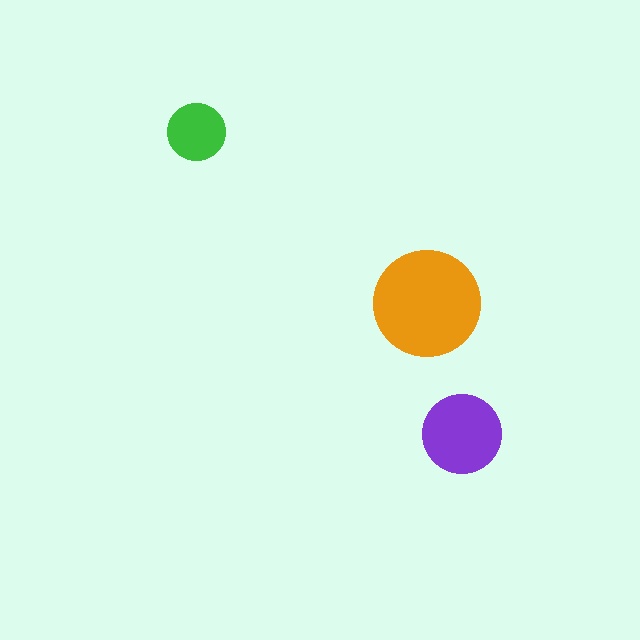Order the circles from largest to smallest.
the orange one, the purple one, the green one.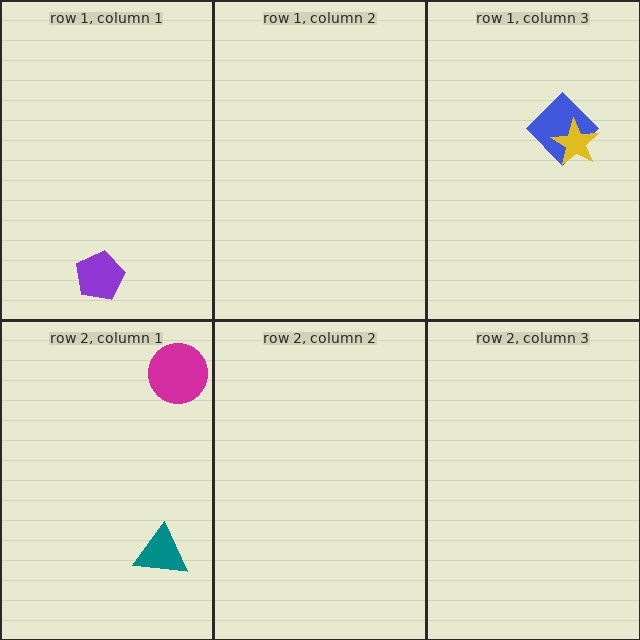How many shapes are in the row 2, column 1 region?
2.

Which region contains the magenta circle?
The row 2, column 1 region.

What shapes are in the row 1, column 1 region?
The purple pentagon.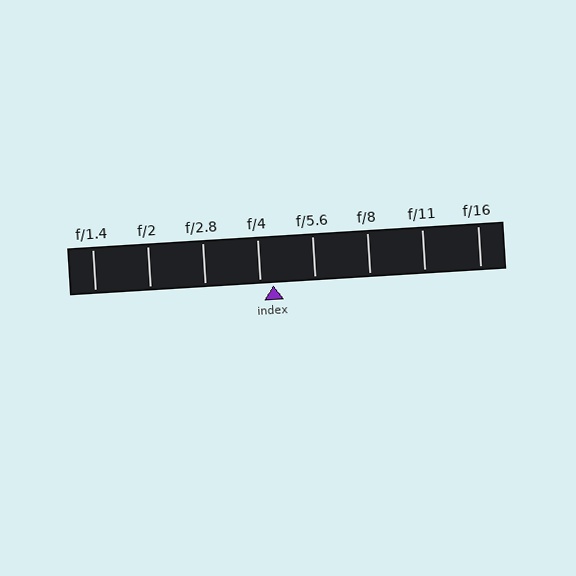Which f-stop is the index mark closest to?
The index mark is closest to f/4.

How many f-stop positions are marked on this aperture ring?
There are 8 f-stop positions marked.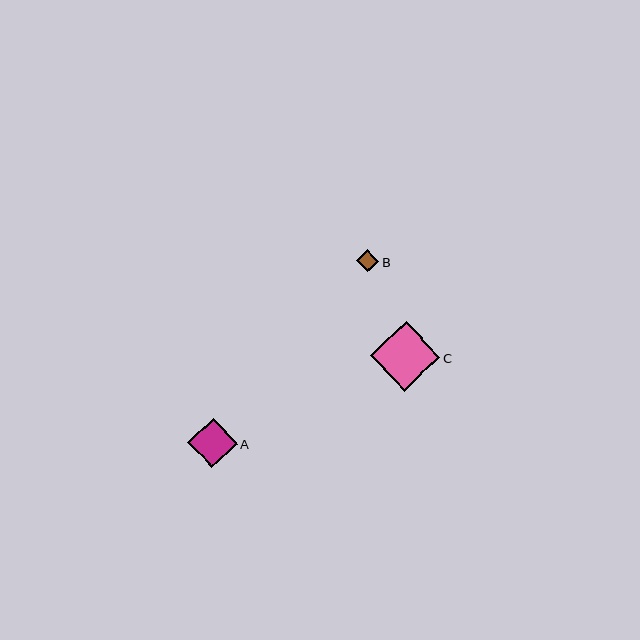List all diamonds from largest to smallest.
From largest to smallest: C, A, B.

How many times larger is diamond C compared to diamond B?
Diamond C is approximately 3.2 times the size of diamond B.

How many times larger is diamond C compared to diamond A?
Diamond C is approximately 1.4 times the size of diamond A.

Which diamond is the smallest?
Diamond B is the smallest with a size of approximately 22 pixels.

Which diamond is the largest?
Diamond C is the largest with a size of approximately 70 pixels.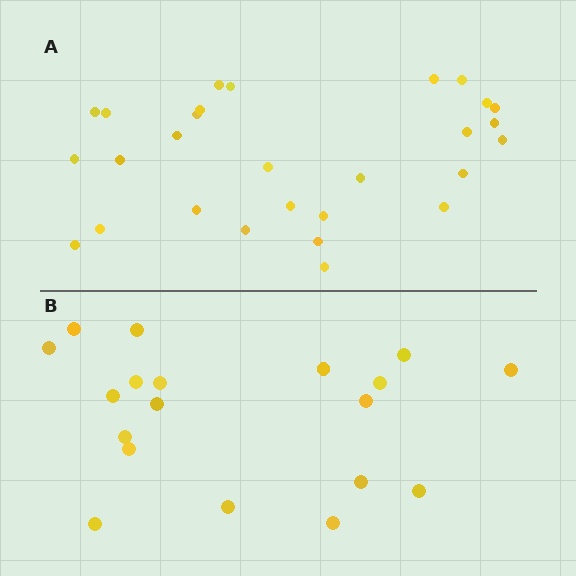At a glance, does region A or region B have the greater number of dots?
Region A (the top region) has more dots.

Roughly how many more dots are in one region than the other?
Region A has roughly 8 or so more dots than region B.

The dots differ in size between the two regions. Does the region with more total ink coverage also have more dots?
No. Region B has more total ink coverage because its dots are larger, but region A actually contains more individual dots. Total area can be misleading — the number of items is what matters here.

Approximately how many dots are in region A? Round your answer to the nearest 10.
About 30 dots. (The exact count is 28, which rounds to 30.)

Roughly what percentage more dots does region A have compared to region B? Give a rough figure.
About 45% more.